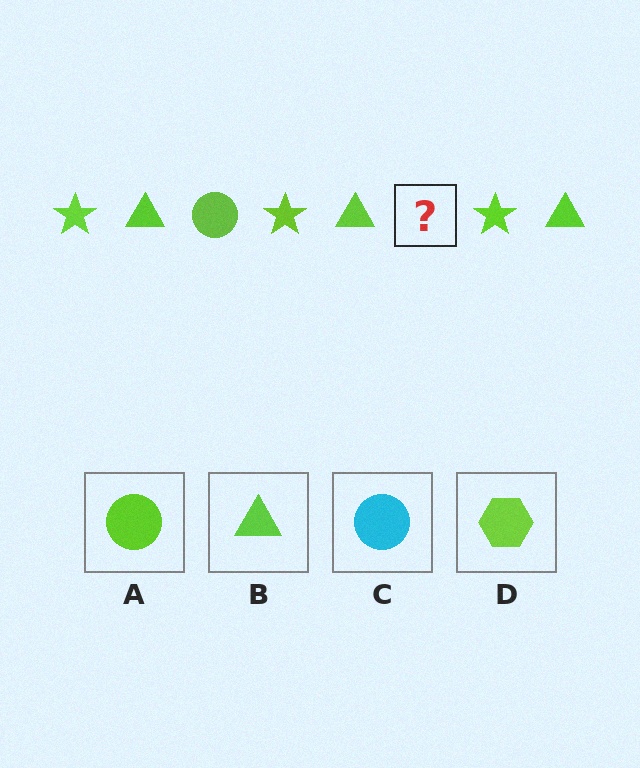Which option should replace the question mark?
Option A.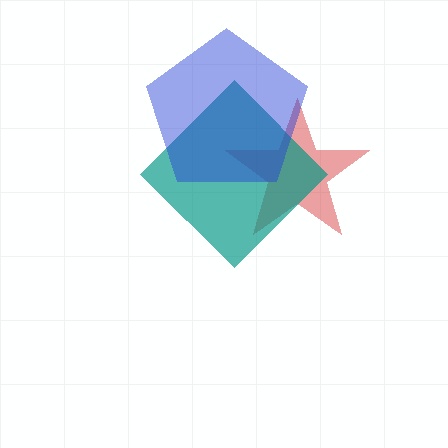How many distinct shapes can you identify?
There are 3 distinct shapes: a red star, a teal diamond, a blue pentagon.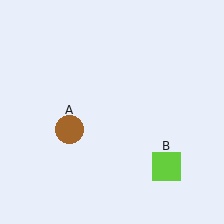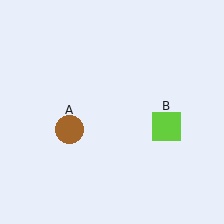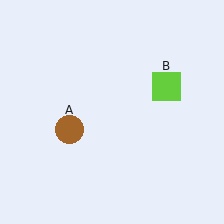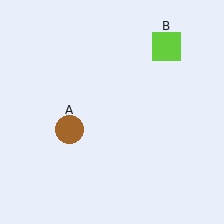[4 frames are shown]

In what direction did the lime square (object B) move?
The lime square (object B) moved up.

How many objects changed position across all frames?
1 object changed position: lime square (object B).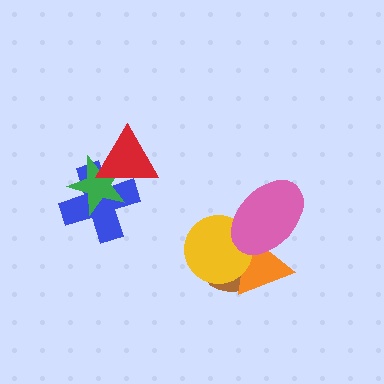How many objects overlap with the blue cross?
2 objects overlap with the blue cross.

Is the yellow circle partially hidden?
Yes, it is partially covered by another shape.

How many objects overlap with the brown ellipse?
2 objects overlap with the brown ellipse.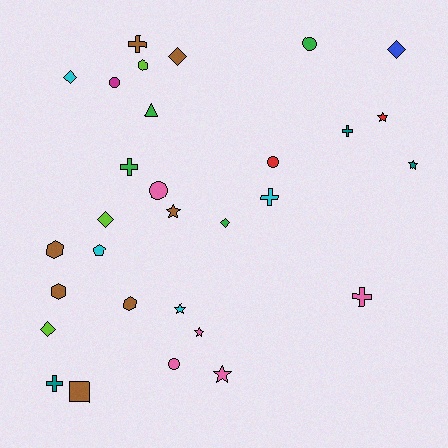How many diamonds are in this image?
There are 6 diamonds.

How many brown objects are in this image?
There are 7 brown objects.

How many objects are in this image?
There are 30 objects.